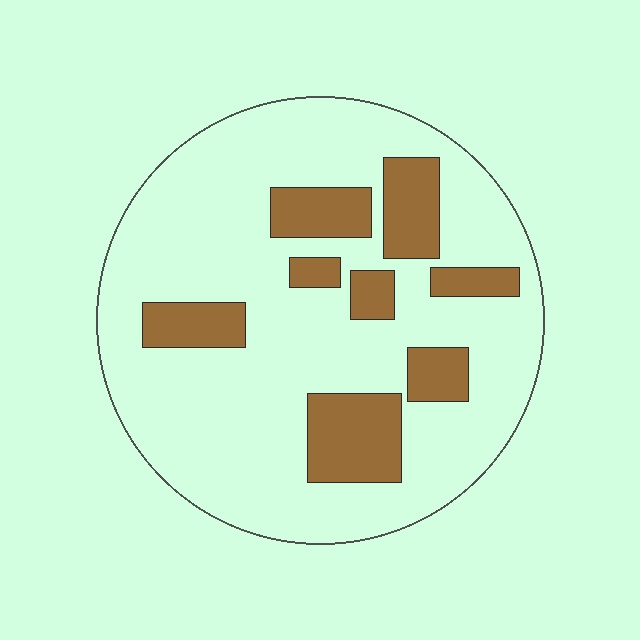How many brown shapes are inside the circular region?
8.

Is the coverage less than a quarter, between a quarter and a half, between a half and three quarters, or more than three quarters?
Less than a quarter.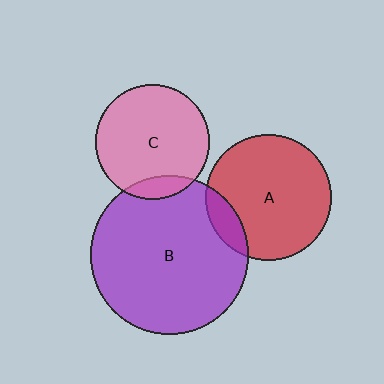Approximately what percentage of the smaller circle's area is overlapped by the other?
Approximately 15%.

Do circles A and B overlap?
Yes.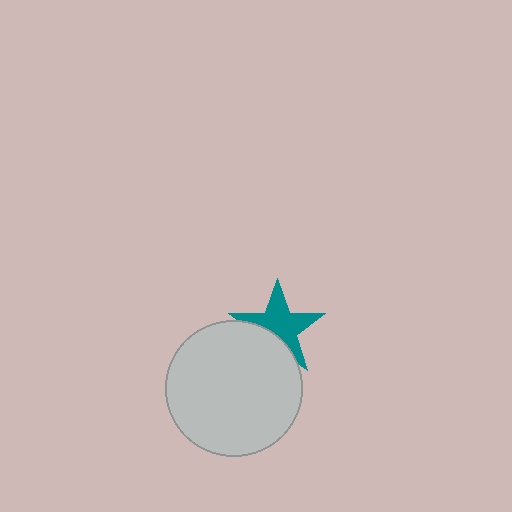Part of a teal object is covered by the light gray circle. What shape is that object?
It is a star.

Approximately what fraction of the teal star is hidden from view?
Roughly 35% of the teal star is hidden behind the light gray circle.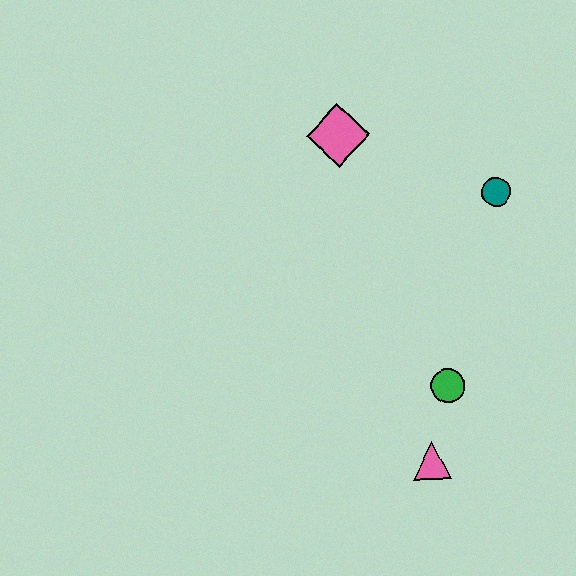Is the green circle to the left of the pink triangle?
No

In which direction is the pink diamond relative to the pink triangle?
The pink diamond is above the pink triangle.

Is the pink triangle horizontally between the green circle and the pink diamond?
Yes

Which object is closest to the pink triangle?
The green circle is closest to the pink triangle.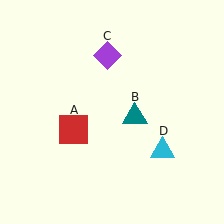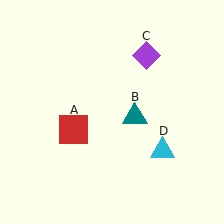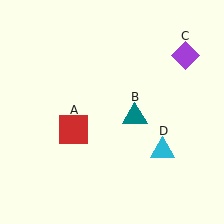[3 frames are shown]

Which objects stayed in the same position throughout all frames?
Red square (object A) and teal triangle (object B) and cyan triangle (object D) remained stationary.